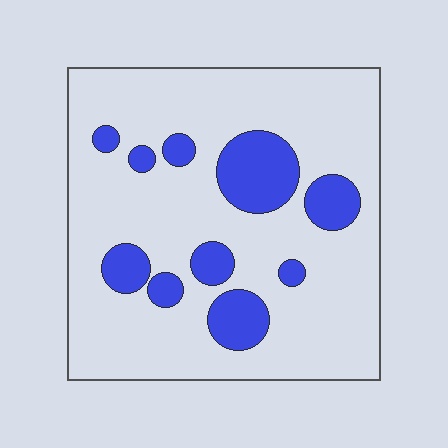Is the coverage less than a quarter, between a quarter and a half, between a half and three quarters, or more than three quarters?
Less than a quarter.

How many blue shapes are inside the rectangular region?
10.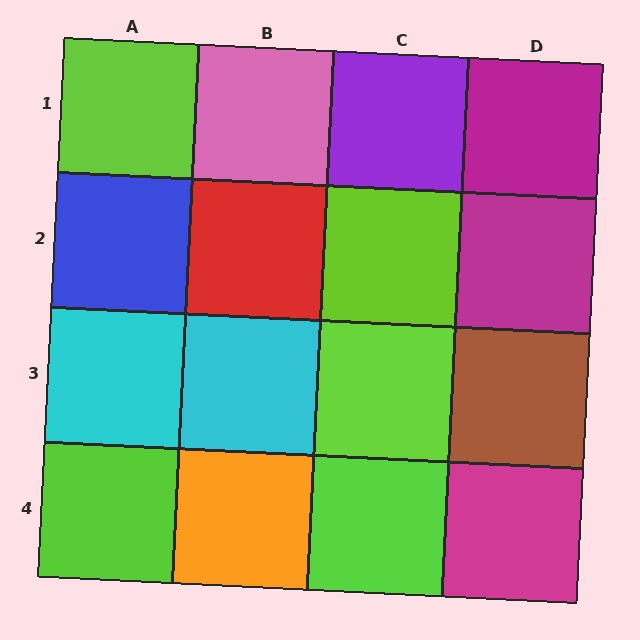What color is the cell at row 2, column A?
Blue.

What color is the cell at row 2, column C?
Lime.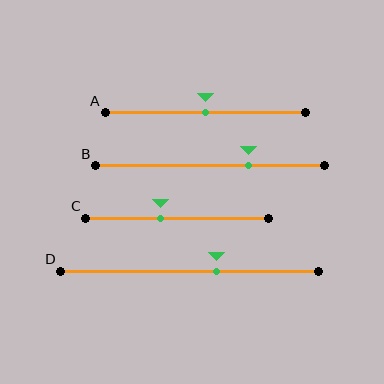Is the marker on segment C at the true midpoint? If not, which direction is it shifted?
No, the marker on segment C is shifted to the left by about 9% of the segment length.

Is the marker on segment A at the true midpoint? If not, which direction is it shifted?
Yes, the marker on segment A is at the true midpoint.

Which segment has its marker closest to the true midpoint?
Segment A has its marker closest to the true midpoint.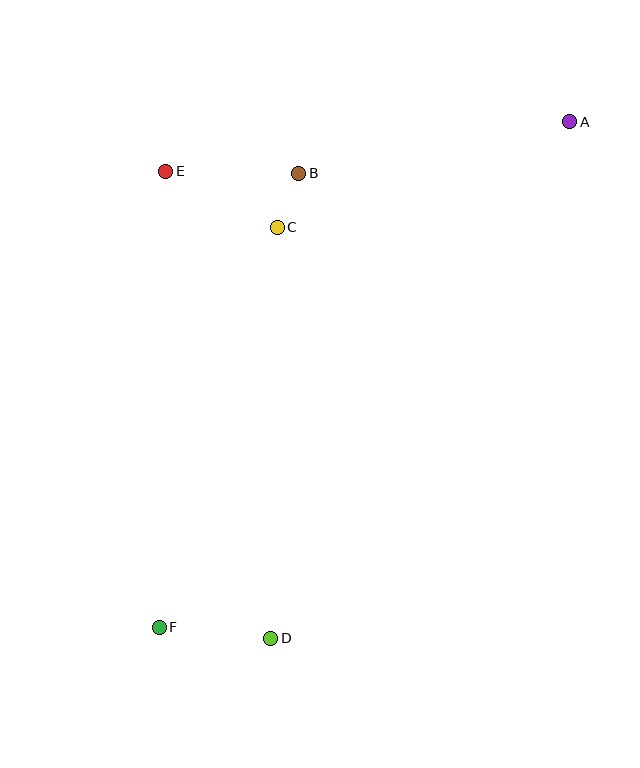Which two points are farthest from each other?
Points A and F are farthest from each other.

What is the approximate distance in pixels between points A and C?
The distance between A and C is approximately 311 pixels.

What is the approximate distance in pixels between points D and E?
The distance between D and E is approximately 478 pixels.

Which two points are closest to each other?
Points B and C are closest to each other.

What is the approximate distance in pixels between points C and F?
The distance between C and F is approximately 417 pixels.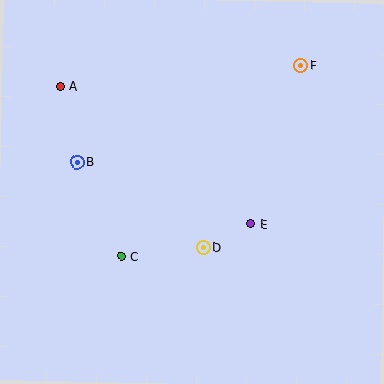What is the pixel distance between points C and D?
The distance between C and D is 83 pixels.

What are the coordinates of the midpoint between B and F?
The midpoint between B and F is at (189, 114).